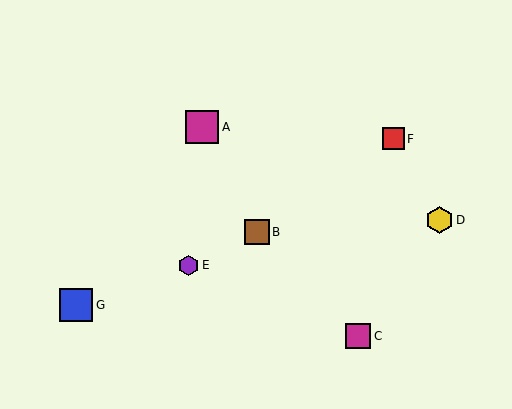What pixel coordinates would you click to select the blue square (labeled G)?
Click at (76, 305) to select the blue square G.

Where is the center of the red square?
The center of the red square is at (393, 139).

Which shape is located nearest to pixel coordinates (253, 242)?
The brown square (labeled B) at (257, 232) is nearest to that location.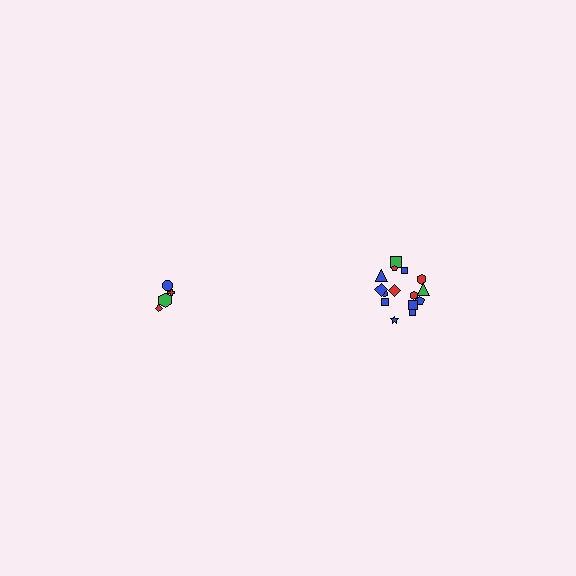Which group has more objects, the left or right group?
The right group.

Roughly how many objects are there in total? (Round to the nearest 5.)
Roughly 20 objects in total.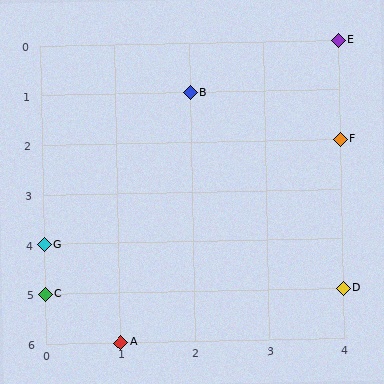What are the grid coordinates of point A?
Point A is at grid coordinates (1, 6).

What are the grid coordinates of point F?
Point F is at grid coordinates (4, 2).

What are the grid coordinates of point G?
Point G is at grid coordinates (0, 4).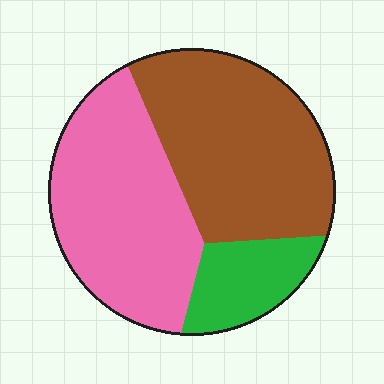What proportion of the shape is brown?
Brown takes up between a third and a half of the shape.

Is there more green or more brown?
Brown.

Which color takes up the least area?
Green, at roughly 15%.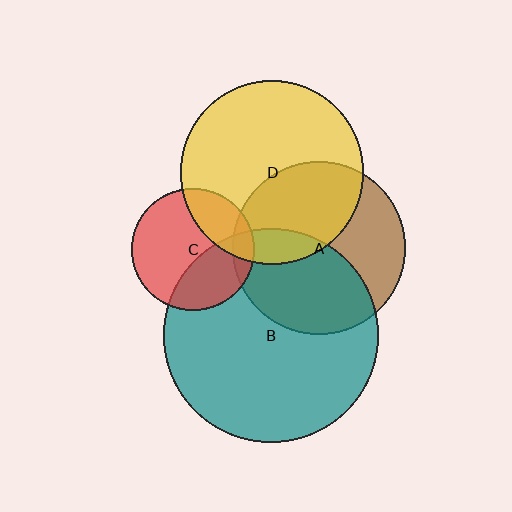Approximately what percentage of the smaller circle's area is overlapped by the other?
Approximately 10%.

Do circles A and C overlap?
Yes.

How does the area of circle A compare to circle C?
Approximately 2.0 times.